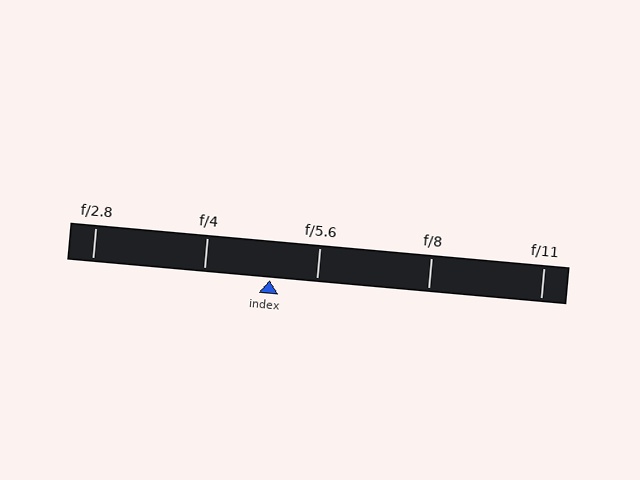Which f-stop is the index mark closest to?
The index mark is closest to f/5.6.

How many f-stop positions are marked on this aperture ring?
There are 5 f-stop positions marked.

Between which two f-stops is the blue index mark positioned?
The index mark is between f/4 and f/5.6.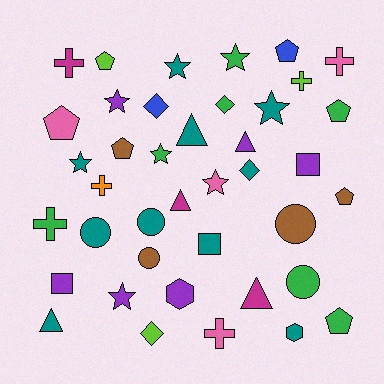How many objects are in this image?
There are 40 objects.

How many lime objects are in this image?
There are 3 lime objects.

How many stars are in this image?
There are 8 stars.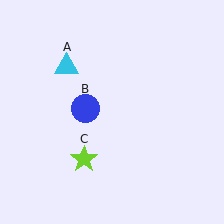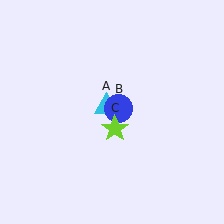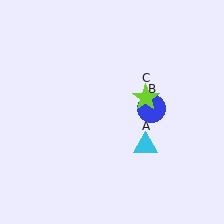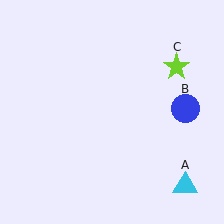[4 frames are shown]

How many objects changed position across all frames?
3 objects changed position: cyan triangle (object A), blue circle (object B), lime star (object C).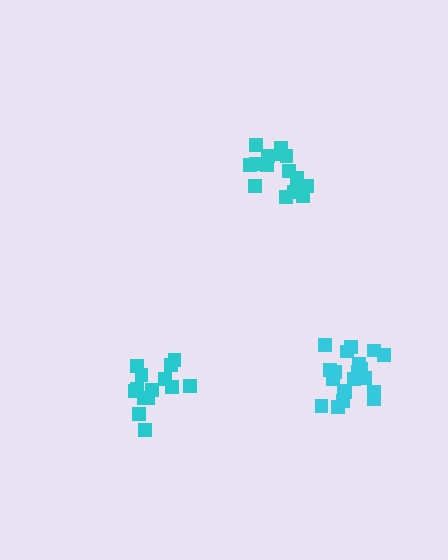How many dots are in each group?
Group 1: 16 dots, Group 2: 14 dots, Group 3: 20 dots (50 total).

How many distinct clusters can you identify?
There are 3 distinct clusters.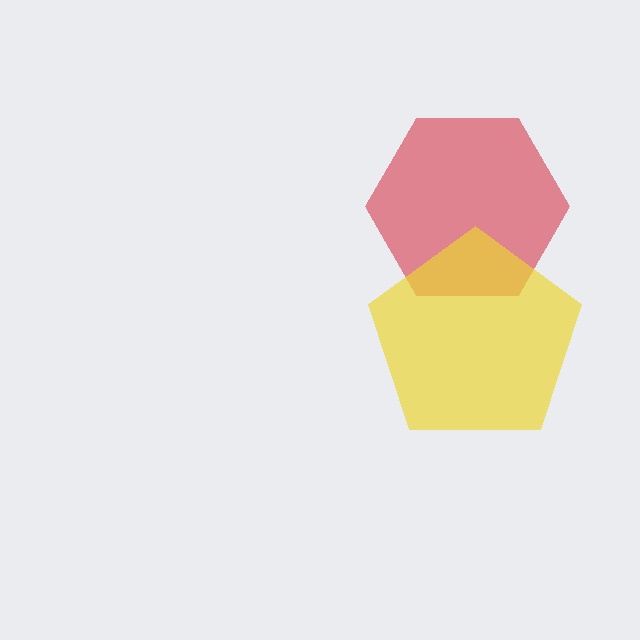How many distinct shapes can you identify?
There are 2 distinct shapes: a red hexagon, a yellow pentagon.